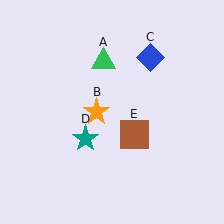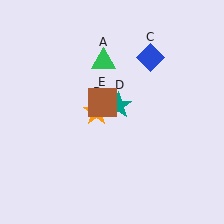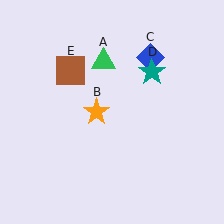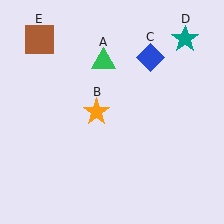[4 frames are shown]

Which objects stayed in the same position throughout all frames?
Green triangle (object A) and orange star (object B) and blue diamond (object C) remained stationary.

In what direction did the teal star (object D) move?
The teal star (object D) moved up and to the right.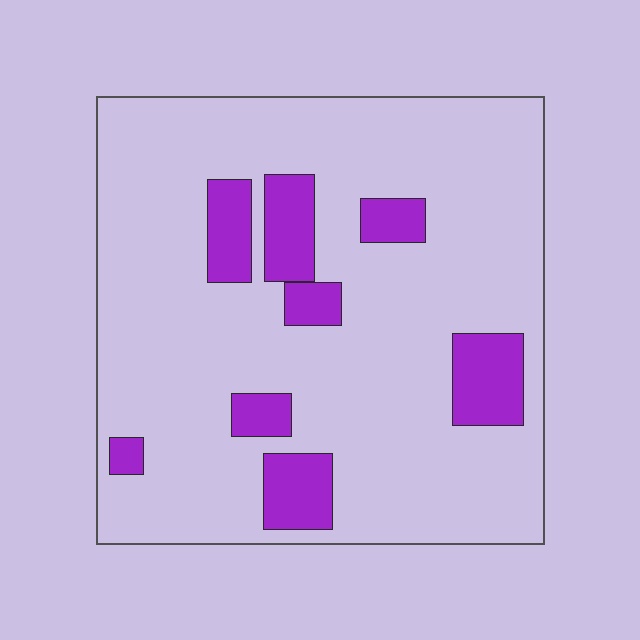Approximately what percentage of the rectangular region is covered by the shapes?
Approximately 15%.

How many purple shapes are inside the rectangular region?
8.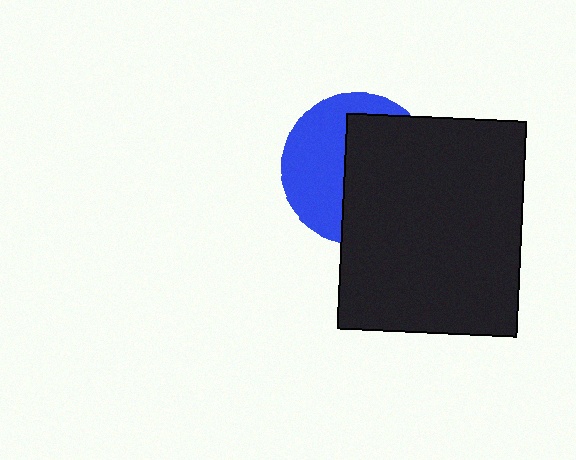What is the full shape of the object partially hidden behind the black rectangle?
The partially hidden object is a blue circle.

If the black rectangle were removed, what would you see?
You would see the complete blue circle.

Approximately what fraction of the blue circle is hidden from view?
Roughly 55% of the blue circle is hidden behind the black rectangle.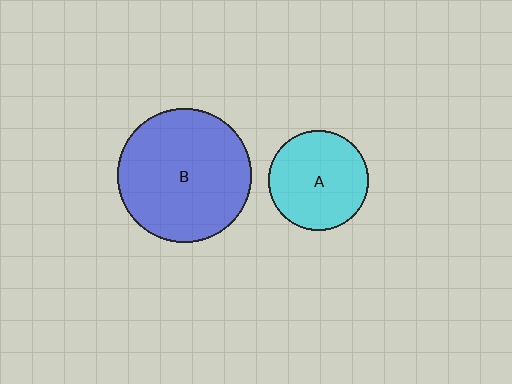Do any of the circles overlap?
No, none of the circles overlap.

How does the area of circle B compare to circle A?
Approximately 1.8 times.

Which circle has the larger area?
Circle B (blue).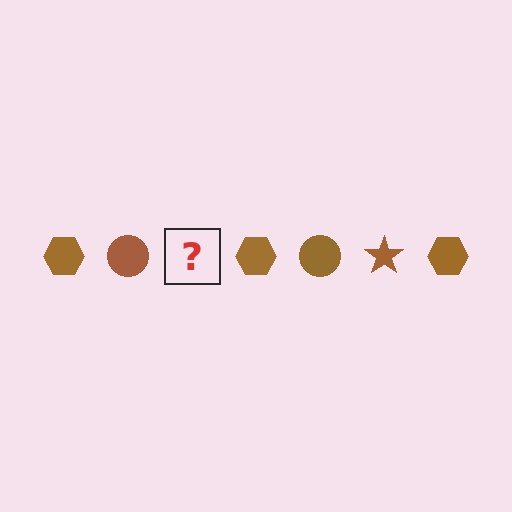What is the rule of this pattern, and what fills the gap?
The rule is that the pattern cycles through hexagon, circle, star shapes in brown. The gap should be filled with a brown star.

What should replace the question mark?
The question mark should be replaced with a brown star.